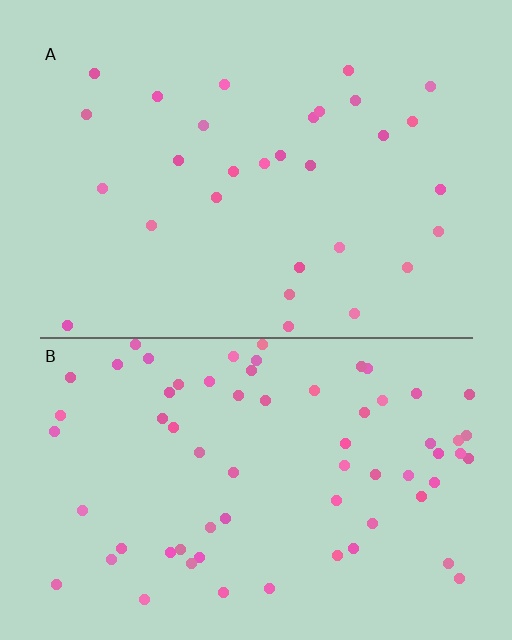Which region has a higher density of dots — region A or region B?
B (the bottom).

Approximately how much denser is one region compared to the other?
Approximately 2.2× — region B over region A.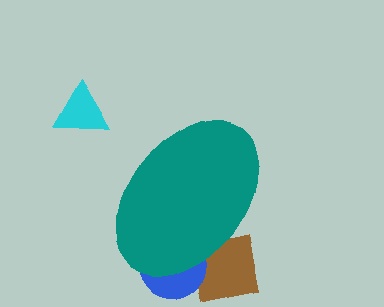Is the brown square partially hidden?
Yes, the brown square is partially hidden behind the teal ellipse.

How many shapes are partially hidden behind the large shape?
2 shapes are partially hidden.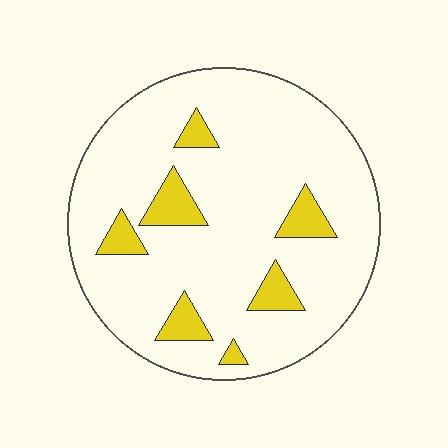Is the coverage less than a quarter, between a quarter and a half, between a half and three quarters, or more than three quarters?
Less than a quarter.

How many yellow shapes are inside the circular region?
7.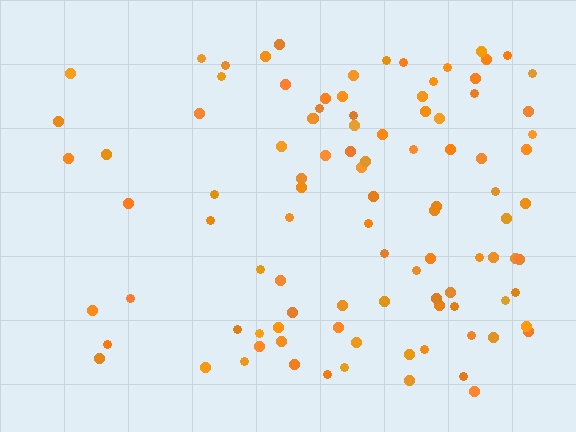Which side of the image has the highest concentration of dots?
The right.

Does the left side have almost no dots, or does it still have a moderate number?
Still a moderate number, just noticeably fewer than the right.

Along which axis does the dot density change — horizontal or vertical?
Horizontal.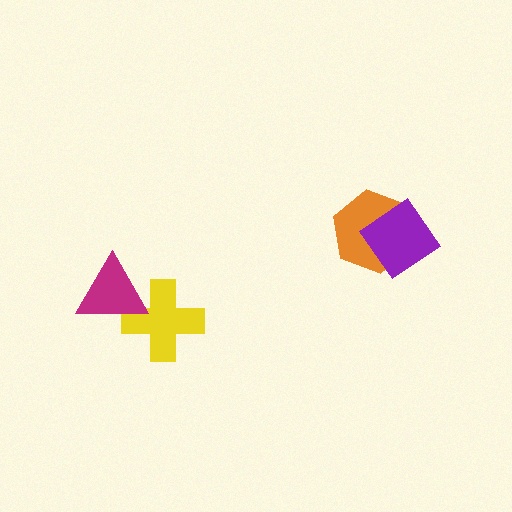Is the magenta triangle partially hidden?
No, no other shape covers it.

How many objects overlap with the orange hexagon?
1 object overlaps with the orange hexagon.